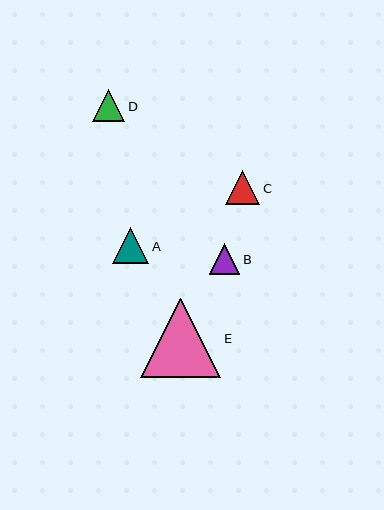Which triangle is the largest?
Triangle E is the largest with a size of approximately 80 pixels.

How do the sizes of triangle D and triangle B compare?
Triangle D and triangle B are approximately the same size.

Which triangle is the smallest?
Triangle B is the smallest with a size of approximately 31 pixels.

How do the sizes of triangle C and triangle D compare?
Triangle C and triangle D are approximately the same size.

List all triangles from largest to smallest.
From largest to smallest: E, A, C, D, B.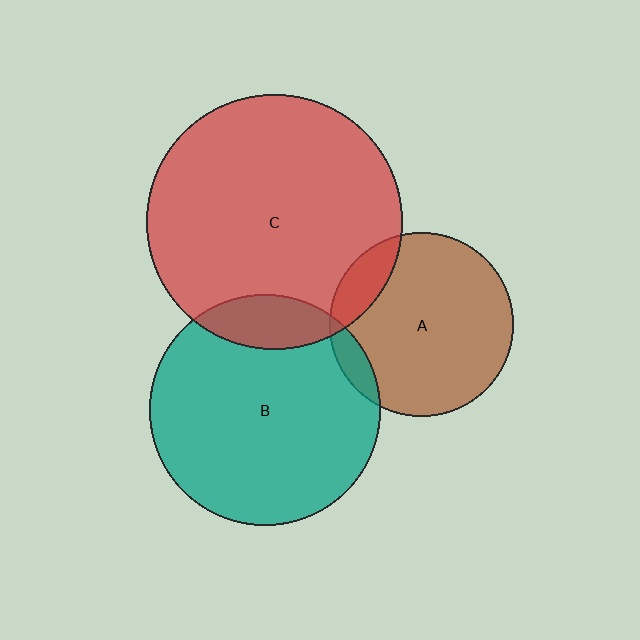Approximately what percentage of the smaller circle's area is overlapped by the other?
Approximately 15%.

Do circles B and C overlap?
Yes.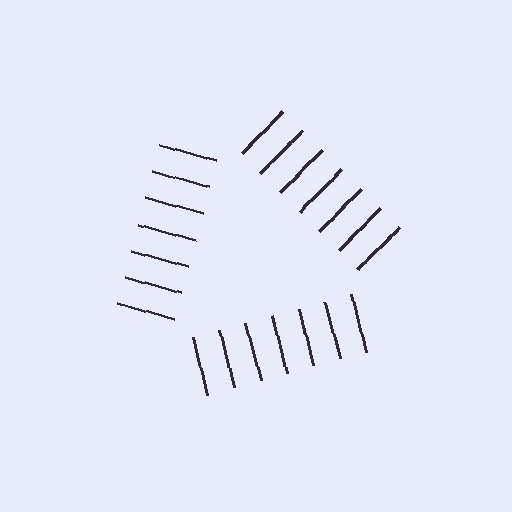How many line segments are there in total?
21 — 7 along each of the 3 edges.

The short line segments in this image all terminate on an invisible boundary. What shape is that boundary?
An illusory triangle — the line segments terminate on its edges but no continuous stroke is drawn.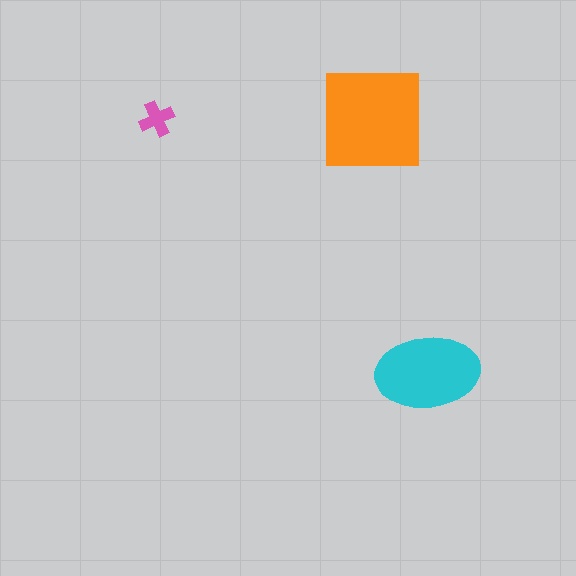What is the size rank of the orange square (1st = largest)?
1st.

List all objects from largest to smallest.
The orange square, the cyan ellipse, the pink cross.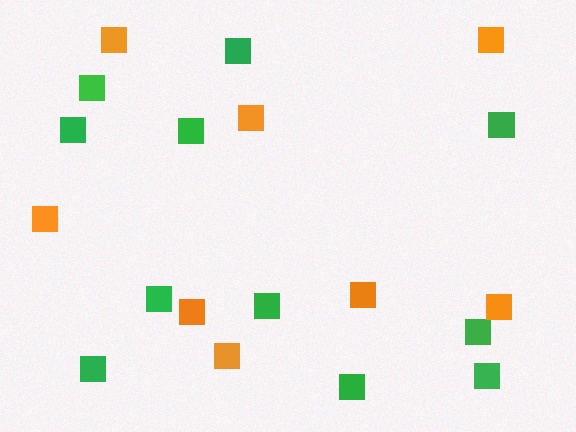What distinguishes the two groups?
There are 2 groups: one group of green squares (11) and one group of orange squares (8).